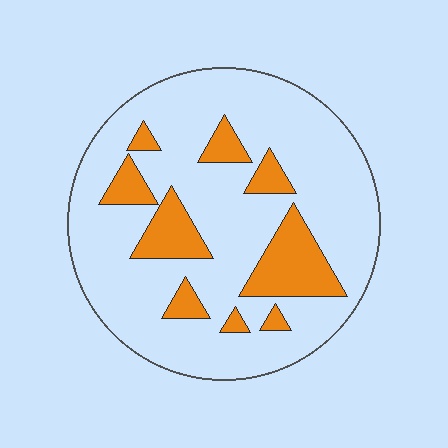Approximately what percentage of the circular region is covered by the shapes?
Approximately 20%.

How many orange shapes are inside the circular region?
9.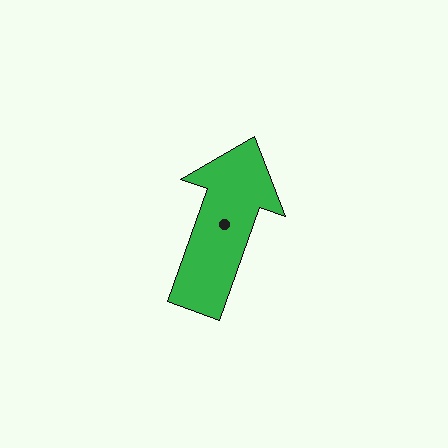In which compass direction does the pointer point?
North.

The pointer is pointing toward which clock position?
Roughly 1 o'clock.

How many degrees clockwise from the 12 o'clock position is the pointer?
Approximately 19 degrees.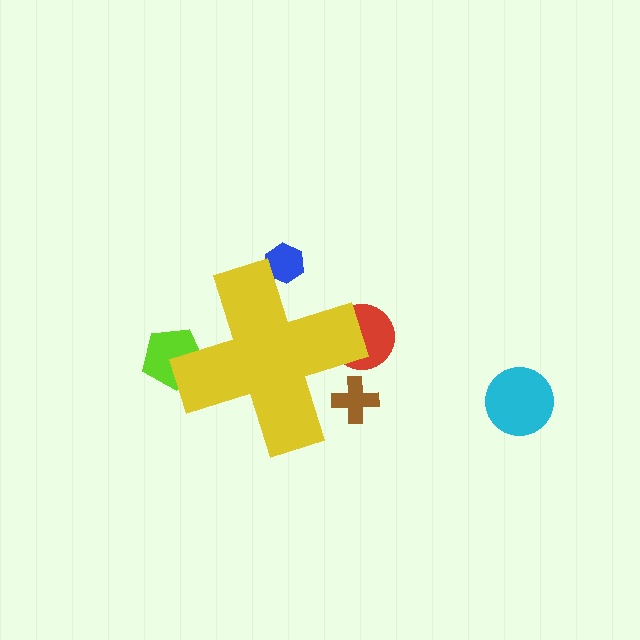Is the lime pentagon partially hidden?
Yes, the lime pentagon is partially hidden behind the yellow cross.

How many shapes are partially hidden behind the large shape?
4 shapes are partially hidden.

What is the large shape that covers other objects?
A yellow cross.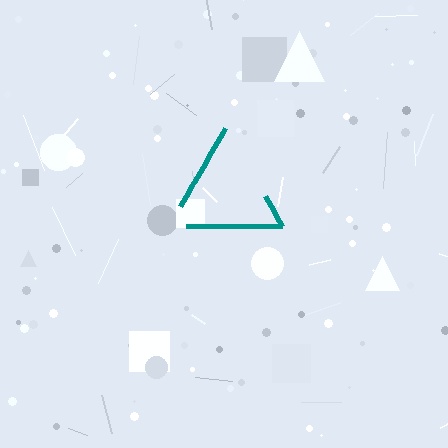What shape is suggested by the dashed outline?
The dashed outline suggests a triangle.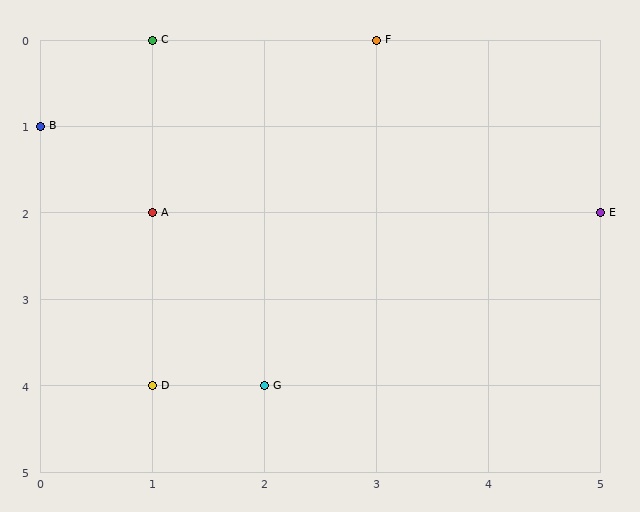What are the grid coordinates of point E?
Point E is at grid coordinates (5, 2).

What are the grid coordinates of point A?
Point A is at grid coordinates (1, 2).